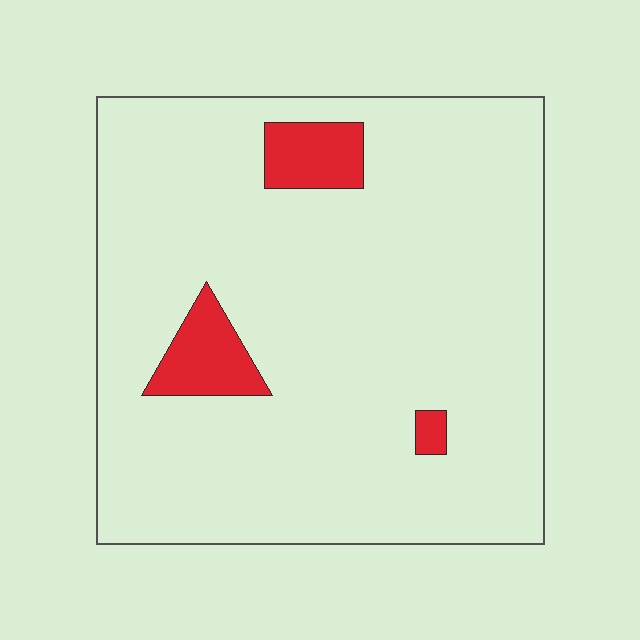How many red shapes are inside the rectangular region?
3.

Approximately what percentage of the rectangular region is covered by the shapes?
Approximately 10%.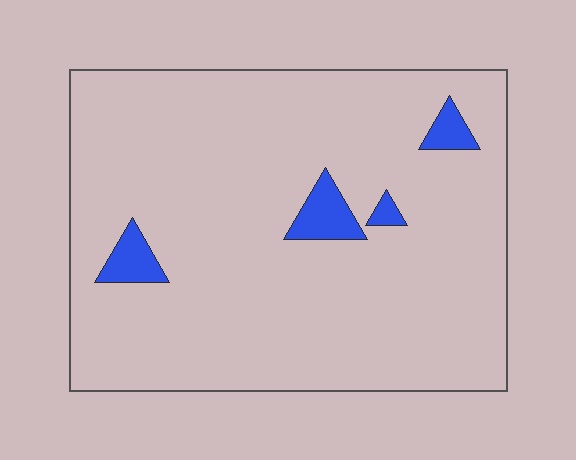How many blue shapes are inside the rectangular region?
4.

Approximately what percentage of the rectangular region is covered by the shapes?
Approximately 5%.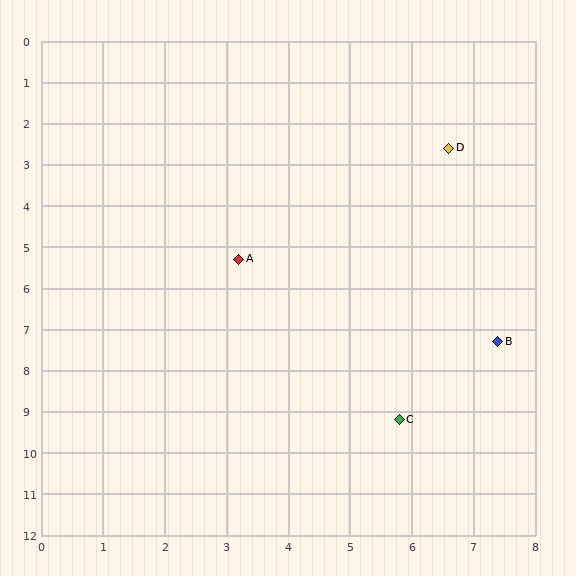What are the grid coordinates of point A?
Point A is at approximately (3.2, 5.3).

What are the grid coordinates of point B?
Point B is at approximately (7.4, 7.3).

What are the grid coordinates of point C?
Point C is at approximately (5.8, 9.2).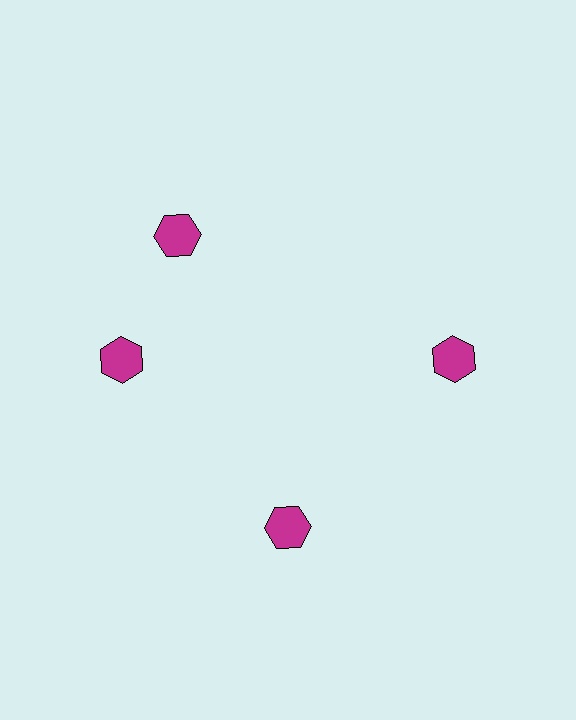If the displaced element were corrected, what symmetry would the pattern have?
It would have 4-fold rotational symmetry — the pattern would map onto itself every 90 degrees.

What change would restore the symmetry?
The symmetry would be restored by rotating it back into even spacing with its neighbors so that all 4 hexagons sit at equal angles and equal distance from the center.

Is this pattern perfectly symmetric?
No. The 4 magenta hexagons are arranged in a ring, but one element near the 12 o'clock position is rotated out of alignment along the ring, breaking the 4-fold rotational symmetry.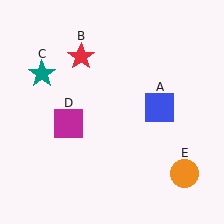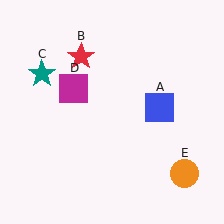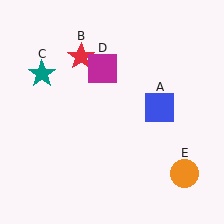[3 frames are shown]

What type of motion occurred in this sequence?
The magenta square (object D) rotated clockwise around the center of the scene.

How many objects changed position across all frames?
1 object changed position: magenta square (object D).